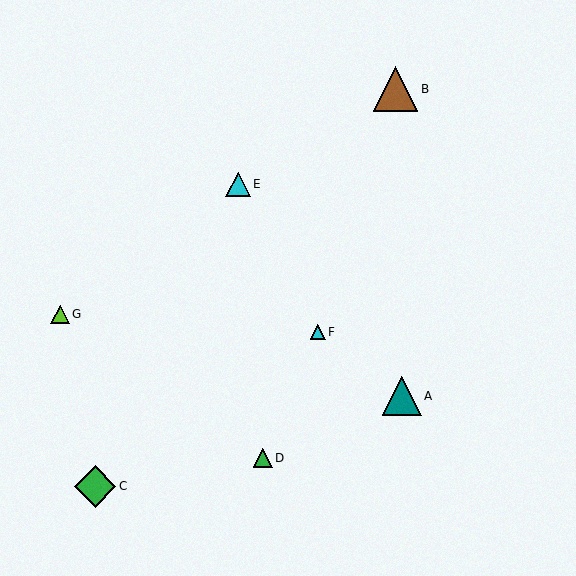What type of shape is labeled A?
Shape A is a teal triangle.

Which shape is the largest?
The brown triangle (labeled B) is the largest.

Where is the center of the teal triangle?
The center of the teal triangle is at (402, 396).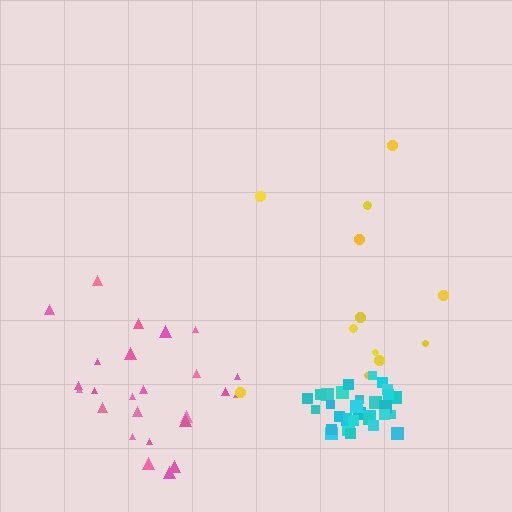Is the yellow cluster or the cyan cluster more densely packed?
Cyan.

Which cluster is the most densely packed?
Cyan.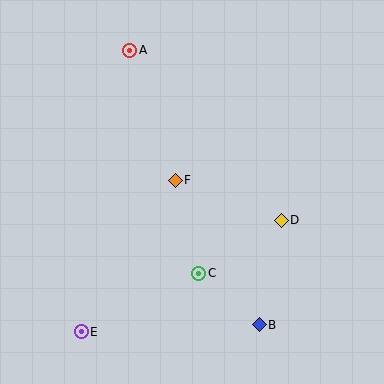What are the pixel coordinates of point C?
Point C is at (199, 273).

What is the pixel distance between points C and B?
The distance between C and B is 80 pixels.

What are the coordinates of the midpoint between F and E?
The midpoint between F and E is at (128, 256).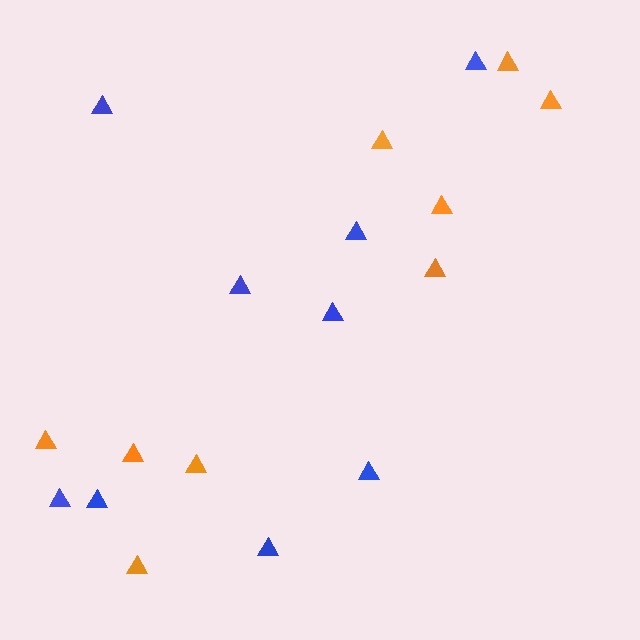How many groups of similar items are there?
There are 2 groups: one group of blue triangles (9) and one group of orange triangles (9).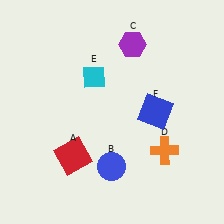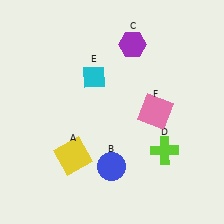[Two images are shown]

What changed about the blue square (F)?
In Image 1, F is blue. In Image 2, it changed to pink.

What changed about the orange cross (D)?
In Image 1, D is orange. In Image 2, it changed to lime.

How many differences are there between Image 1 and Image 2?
There are 3 differences between the two images.